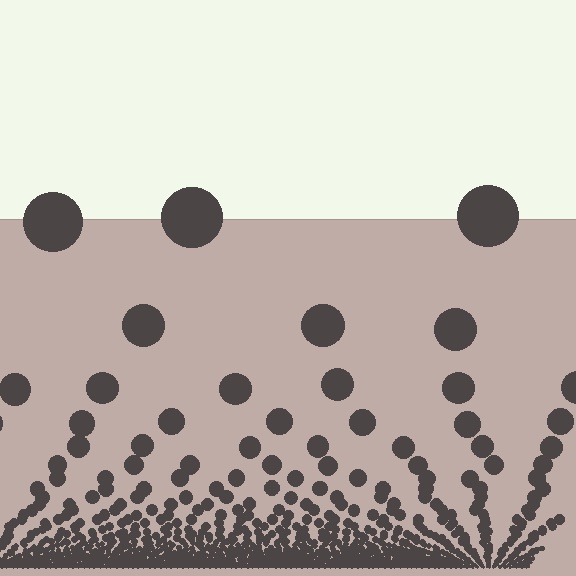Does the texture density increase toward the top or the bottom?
Density increases toward the bottom.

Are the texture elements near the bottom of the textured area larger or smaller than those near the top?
Smaller. The gradient is inverted — elements near the bottom are smaller and denser.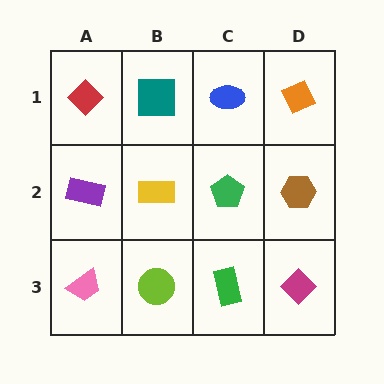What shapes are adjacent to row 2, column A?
A red diamond (row 1, column A), a pink trapezoid (row 3, column A), a yellow rectangle (row 2, column B).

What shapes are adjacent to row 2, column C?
A blue ellipse (row 1, column C), a green rectangle (row 3, column C), a yellow rectangle (row 2, column B), a brown hexagon (row 2, column D).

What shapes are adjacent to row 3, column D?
A brown hexagon (row 2, column D), a green rectangle (row 3, column C).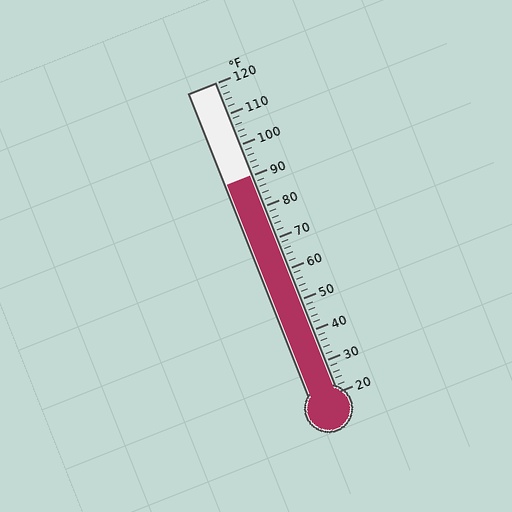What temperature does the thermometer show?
The thermometer shows approximately 90°F.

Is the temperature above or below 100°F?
The temperature is below 100°F.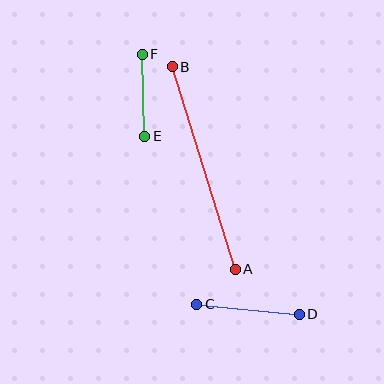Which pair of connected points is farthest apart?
Points A and B are farthest apart.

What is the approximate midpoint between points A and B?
The midpoint is at approximately (204, 168) pixels.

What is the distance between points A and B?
The distance is approximately 212 pixels.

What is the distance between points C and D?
The distance is approximately 103 pixels.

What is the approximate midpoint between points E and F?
The midpoint is at approximately (143, 95) pixels.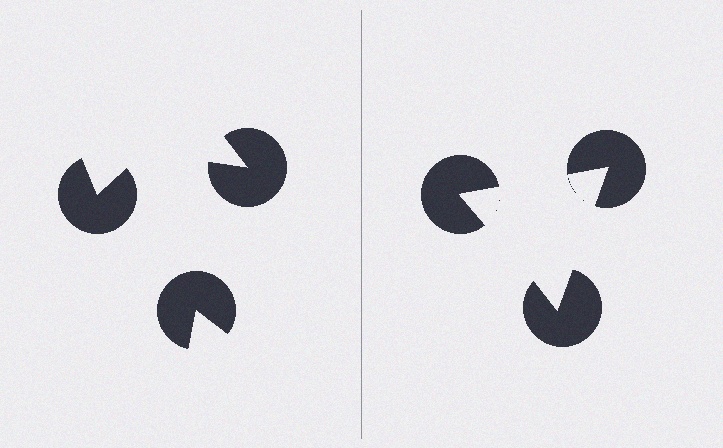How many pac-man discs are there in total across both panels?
6 — 3 on each side.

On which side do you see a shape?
An illusory triangle appears on the right side. On the left side the wedge cuts are rotated, so no coherent shape forms.